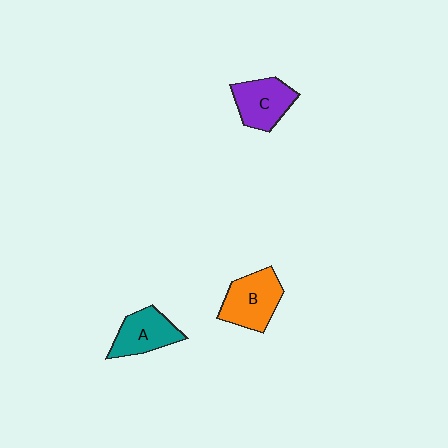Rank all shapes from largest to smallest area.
From largest to smallest: B (orange), C (purple), A (teal).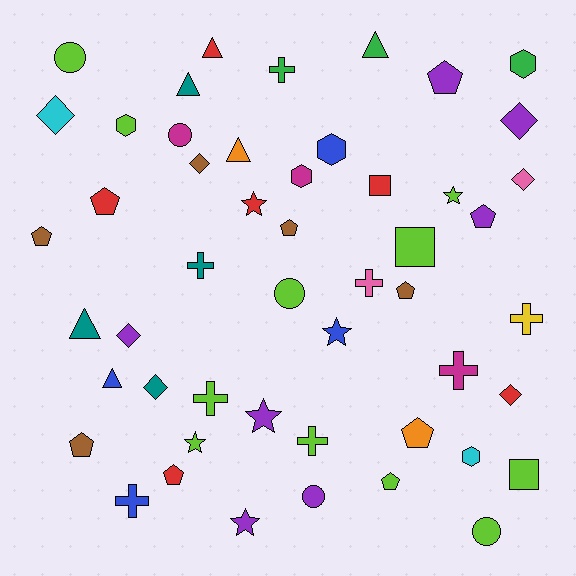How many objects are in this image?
There are 50 objects.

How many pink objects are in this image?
There are 2 pink objects.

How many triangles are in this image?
There are 6 triangles.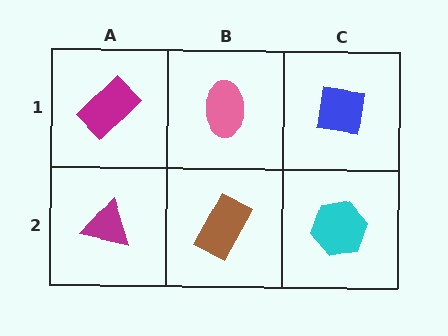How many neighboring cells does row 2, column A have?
2.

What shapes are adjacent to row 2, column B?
A pink ellipse (row 1, column B), a magenta triangle (row 2, column A), a cyan hexagon (row 2, column C).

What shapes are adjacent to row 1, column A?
A magenta triangle (row 2, column A), a pink ellipse (row 1, column B).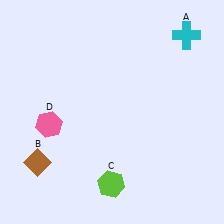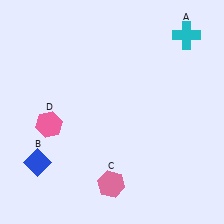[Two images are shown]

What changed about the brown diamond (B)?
In Image 1, B is brown. In Image 2, it changed to blue.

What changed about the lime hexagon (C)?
In Image 1, C is lime. In Image 2, it changed to pink.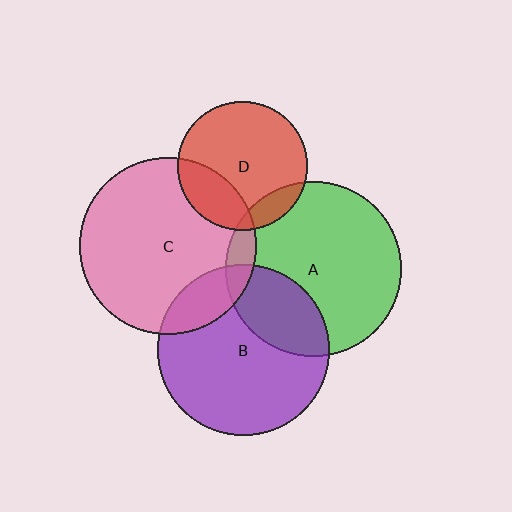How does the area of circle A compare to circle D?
Approximately 1.8 times.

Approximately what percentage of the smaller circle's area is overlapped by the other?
Approximately 25%.